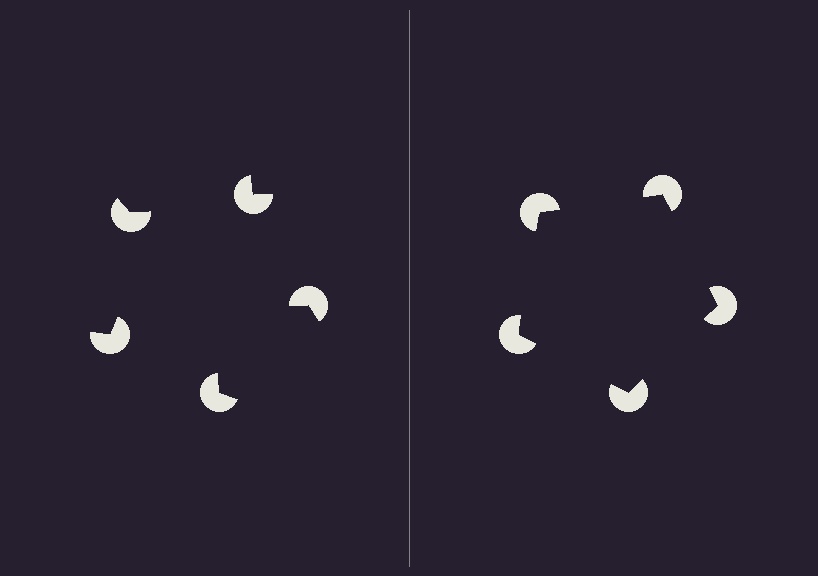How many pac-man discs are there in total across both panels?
10 — 5 on each side.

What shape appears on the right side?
An illusory pentagon.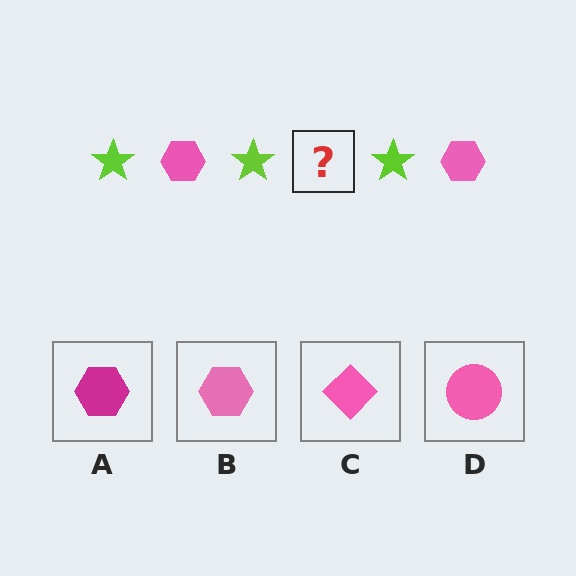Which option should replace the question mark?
Option B.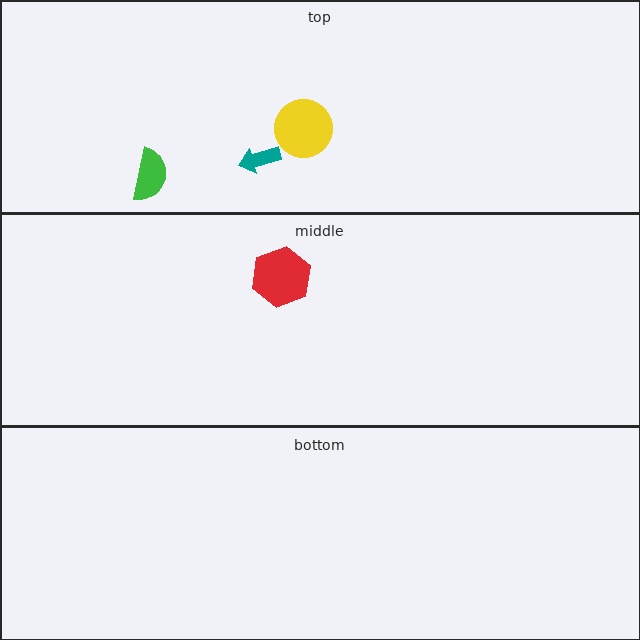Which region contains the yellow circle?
The top region.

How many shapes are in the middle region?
1.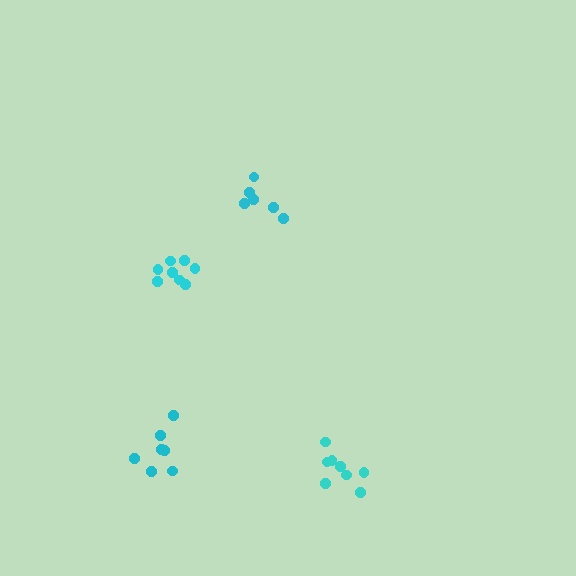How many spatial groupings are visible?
There are 4 spatial groupings.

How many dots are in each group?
Group 1: 8 dots, Group 2: 6 dots, Group 3: 8 dots, Group 4: 7 dots (29 total).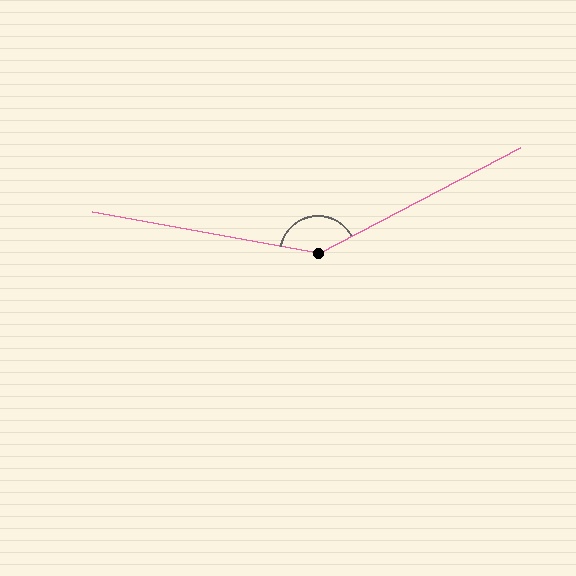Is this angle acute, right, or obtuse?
It is obtuse.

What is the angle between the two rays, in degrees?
Approximately 142 degrees.